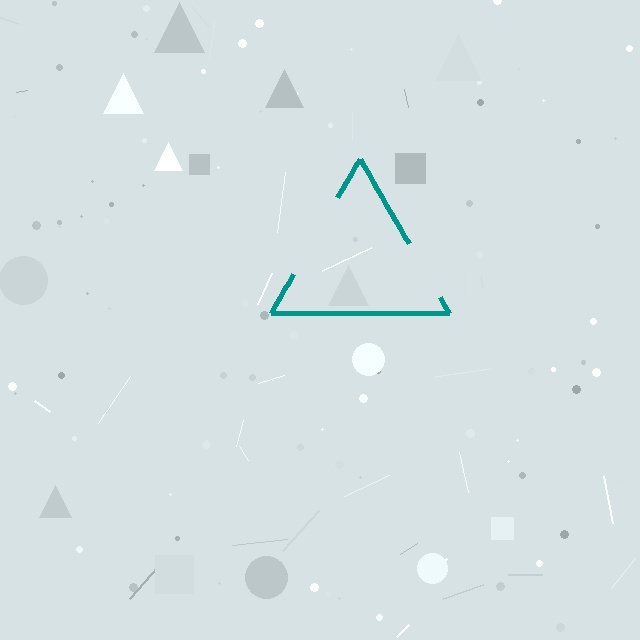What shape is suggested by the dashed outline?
The dashed outline suggests a triangle.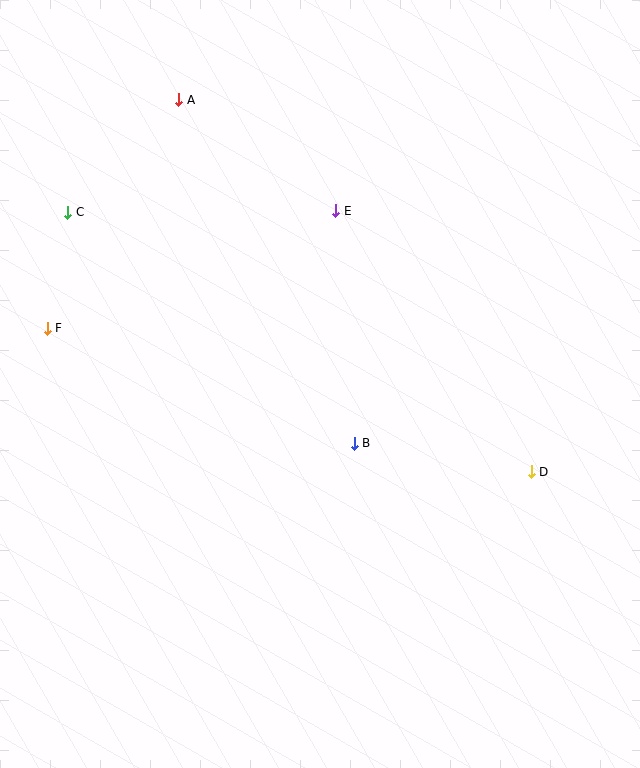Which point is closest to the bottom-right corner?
Point D is closest to the bottom-right corner.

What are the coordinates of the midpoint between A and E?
The midpoint between A and E is at (257, 155).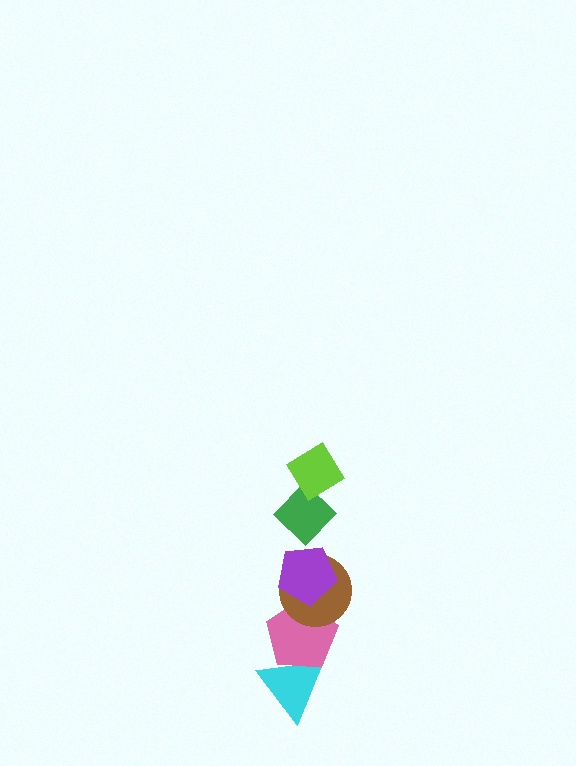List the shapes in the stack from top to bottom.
From top to bottom: the lime diamond, the green diamond, the purple pentagon, the brown circle, the pink pentagon, the cyan triangle.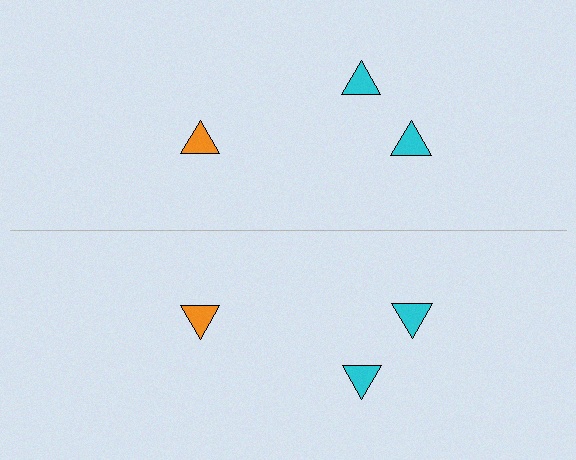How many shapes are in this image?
There are 6 shapes in this image.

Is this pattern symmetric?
Yes, this pattern has bilateral (reflection) symmetry.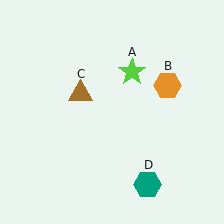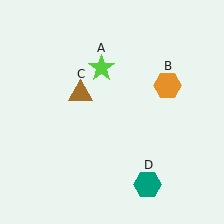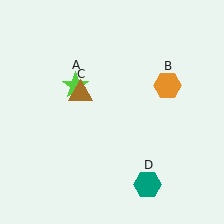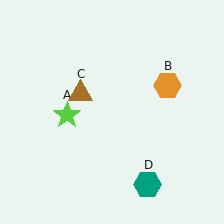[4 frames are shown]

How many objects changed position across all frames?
1 object changed position: lime star (object A).